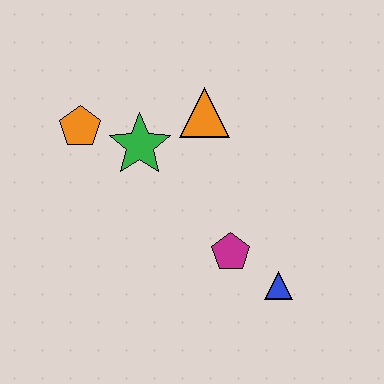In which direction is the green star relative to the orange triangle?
The green star is to the left of the orange triangle.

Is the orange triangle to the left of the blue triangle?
Yes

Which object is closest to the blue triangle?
The magenta pentagon is closest to the blue triangle.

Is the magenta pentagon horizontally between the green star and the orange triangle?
No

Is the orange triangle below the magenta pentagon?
No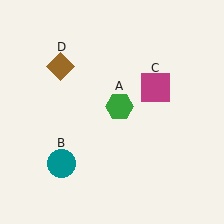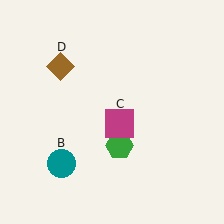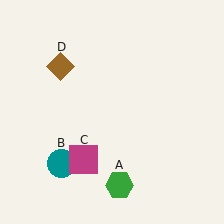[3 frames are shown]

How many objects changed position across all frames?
2 objects changed position: green hexagon (object A), magenta square (object C).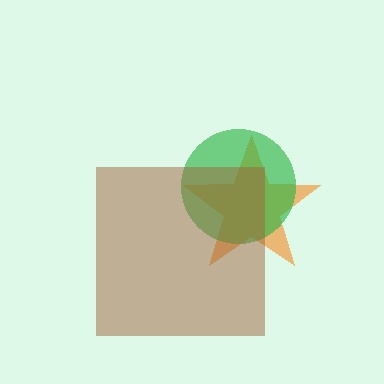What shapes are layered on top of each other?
The layered shapes are: an orange star, a green circle, a brown square.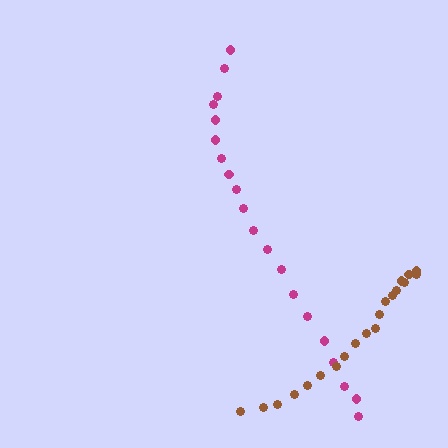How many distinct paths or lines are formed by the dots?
There are 2 distinct paths.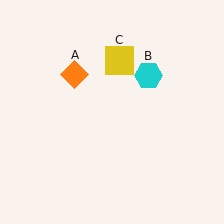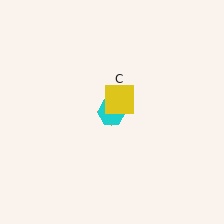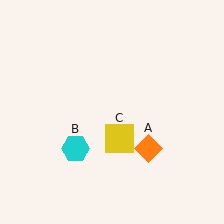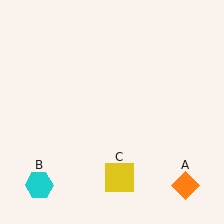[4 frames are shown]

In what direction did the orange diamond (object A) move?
The orange diamond (object A) moved down and to the right.